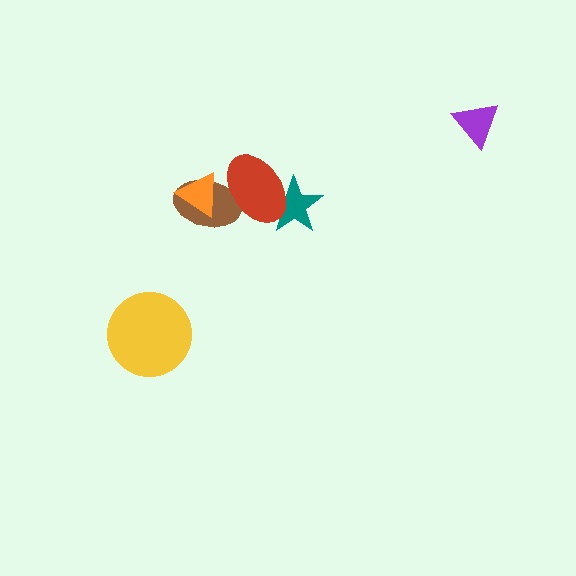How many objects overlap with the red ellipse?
2 objects overlap with the red ellipse.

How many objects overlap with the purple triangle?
0 objects overlap with the purple triangle.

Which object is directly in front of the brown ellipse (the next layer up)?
The orange triangle is directly in front of the brown ellipse.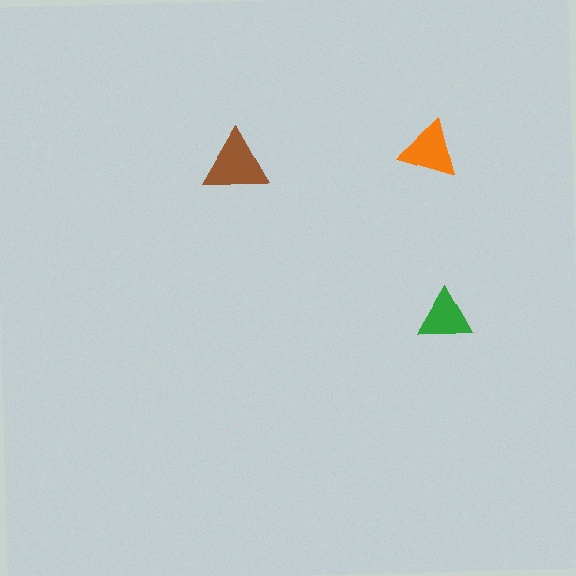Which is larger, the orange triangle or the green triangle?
The orange one.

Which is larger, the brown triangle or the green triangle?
The brown one.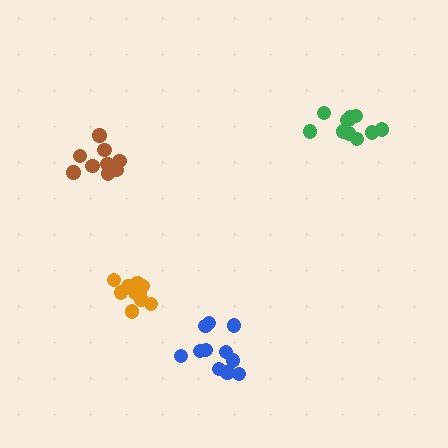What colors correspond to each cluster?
The clusters are colored: green, brown, orange, blue.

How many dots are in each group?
Group 1: 11 dots, Group 2: 10 dots, Group 3: 10 dots, Group 4: 11 dots (42 total).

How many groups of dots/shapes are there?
There are 4 groups.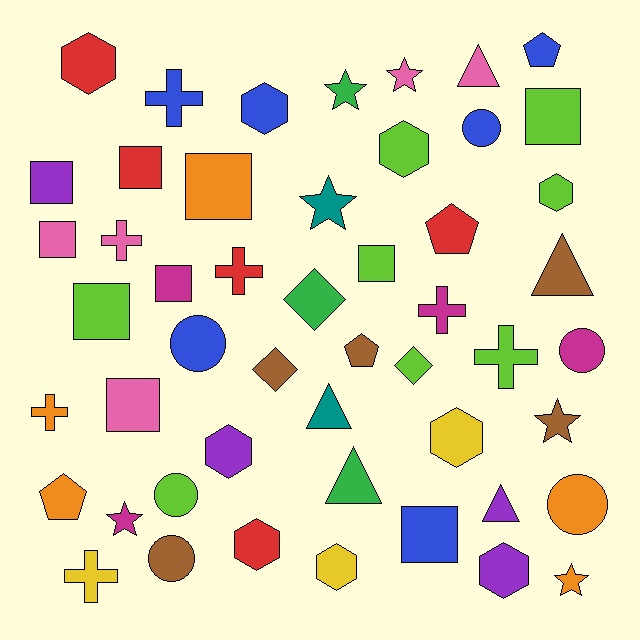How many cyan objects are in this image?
There are no cyan objects.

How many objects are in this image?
There are 50 objects.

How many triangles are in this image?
There are 5 triangles.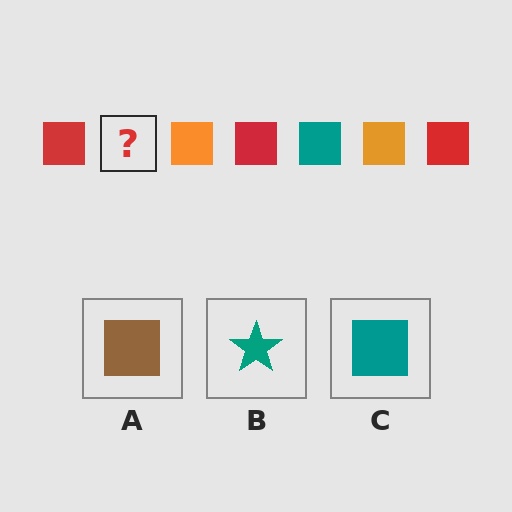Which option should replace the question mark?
Option C.